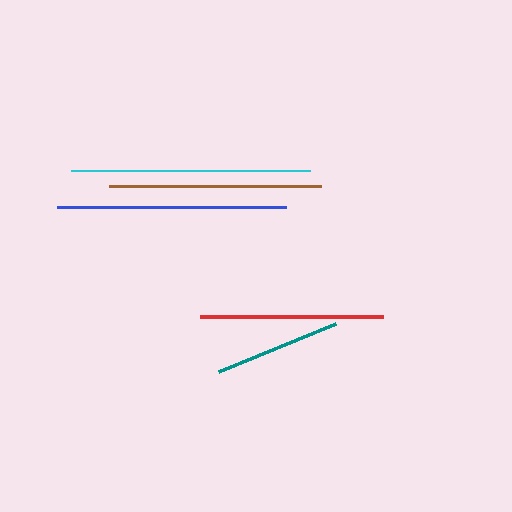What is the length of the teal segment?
The teal segment is approximately 127 pixels long.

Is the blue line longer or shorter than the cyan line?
The cyan line is longer than the blue line.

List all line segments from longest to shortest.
From longest to shortest: cyan, blue, brown, red, teal.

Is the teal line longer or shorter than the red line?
The red line is longer than the teal line.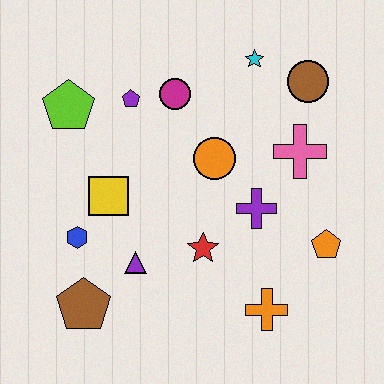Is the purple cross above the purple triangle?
Yes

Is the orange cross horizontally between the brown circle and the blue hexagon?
Yes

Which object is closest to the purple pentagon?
The magenta circle is closest to the purple pentagon.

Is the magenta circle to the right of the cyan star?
No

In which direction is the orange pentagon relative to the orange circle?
The orange pentagon is to the right of the orange circle.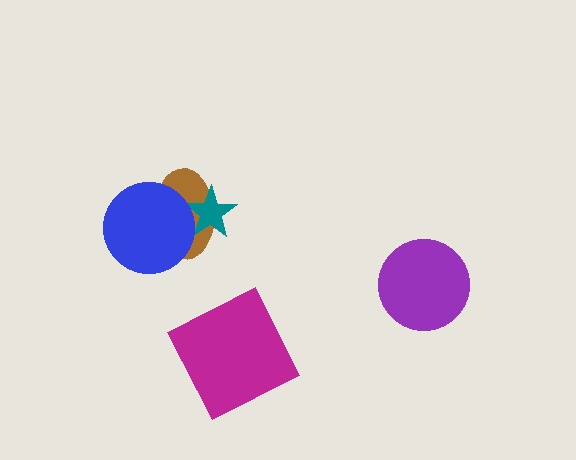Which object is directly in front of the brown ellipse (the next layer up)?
The teal star is directly in front of the brown ellipse.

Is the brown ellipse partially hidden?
Yes, it is partially covered by another shape.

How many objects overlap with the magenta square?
0 objects overlap with the magenta square.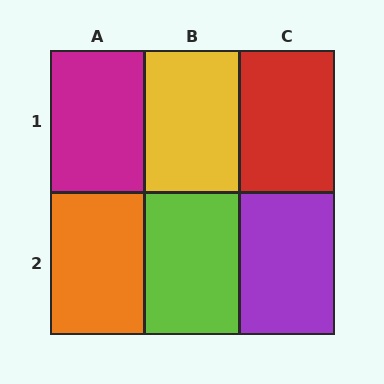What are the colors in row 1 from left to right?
Magenta, yellow, red.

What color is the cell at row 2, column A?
Orange.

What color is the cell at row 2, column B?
Lime.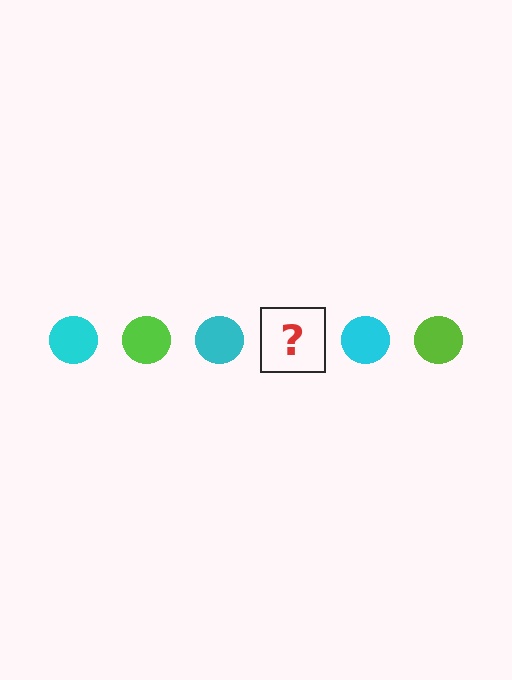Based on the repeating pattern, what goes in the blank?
The blank should be a lime circle.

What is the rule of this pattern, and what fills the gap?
The rule is that the pattern cycles through cyan, lime circles. The gap should be filled with a lime circle.